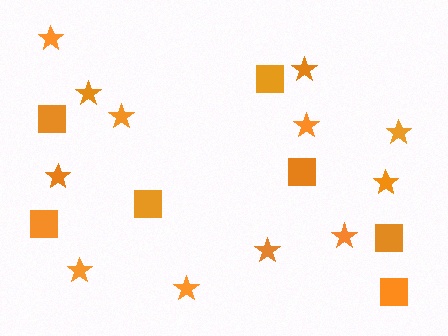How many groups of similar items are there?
There are 2 groups: one group of stars (12) and one group of squares (7).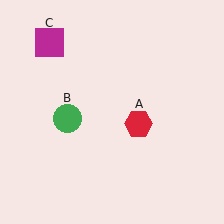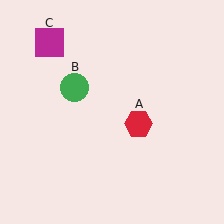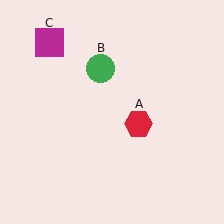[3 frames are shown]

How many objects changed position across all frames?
1 object changed position: green circle (object B).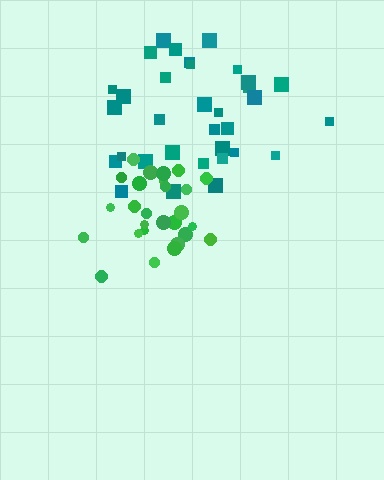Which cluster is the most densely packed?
Green.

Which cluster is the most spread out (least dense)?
Teal.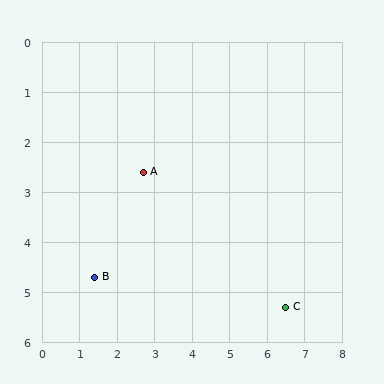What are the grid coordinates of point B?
Point B is at approximately (1.4, 4.7).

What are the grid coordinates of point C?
Point C is at approximately (6.5, 5.3).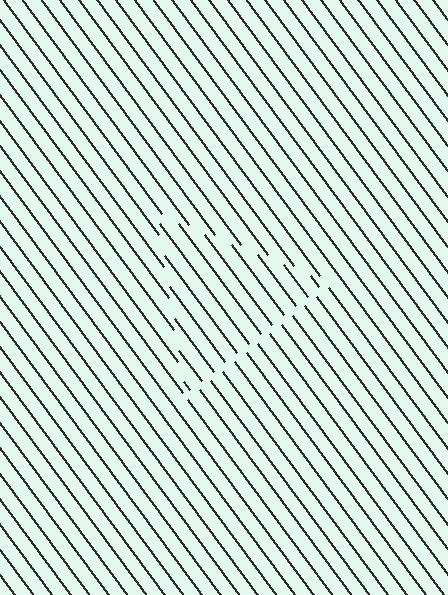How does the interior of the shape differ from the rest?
The interior of the shape contains the same grating, shifted by half a period — the contour is defined by the phase discontinuity where line-ends from the inner and outer gratings abut.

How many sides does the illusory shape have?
3 sides — the line-ends trace a triangle.